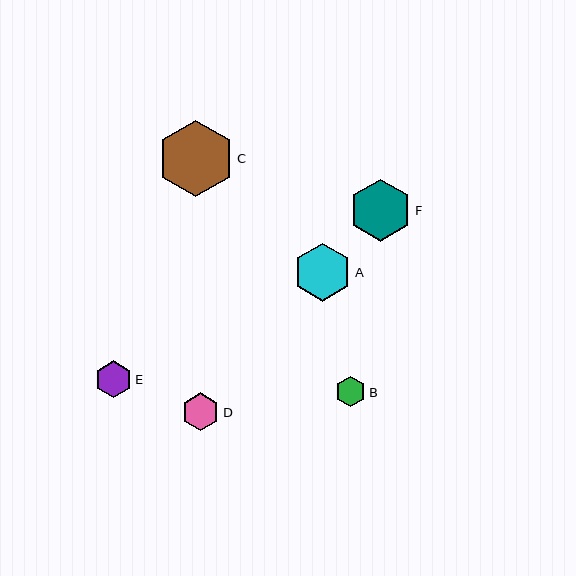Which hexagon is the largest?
Hexagon C is the largest with a size of approximately 77 pixels.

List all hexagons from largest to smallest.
From largest to smallest: C, F, A, D, E, B.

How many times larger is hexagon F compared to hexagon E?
Hexagon F is approximately 1.7 times the size of hexagon E.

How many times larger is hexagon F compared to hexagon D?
Hexagon F is approximately 1.6 times the size of hexagon D.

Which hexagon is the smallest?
Hexagon B is the smallest with a size of approximately 30 pixels.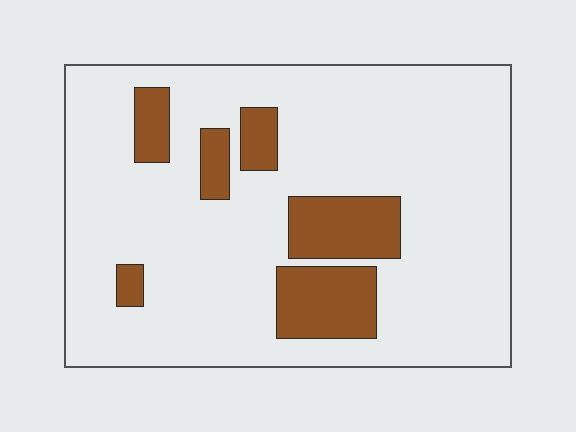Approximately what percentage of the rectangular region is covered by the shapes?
Approximately 15%.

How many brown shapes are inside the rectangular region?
6.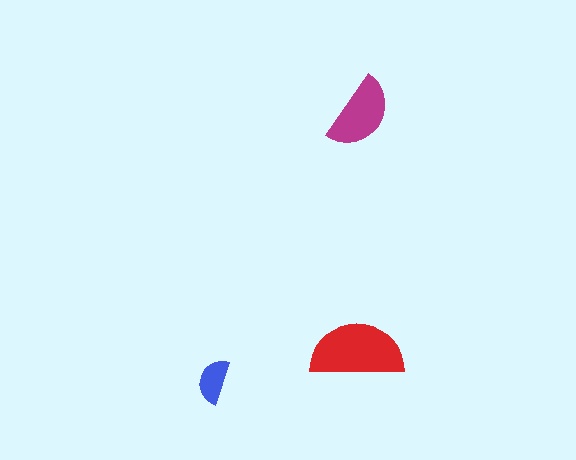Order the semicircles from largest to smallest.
the red one, the magenta one, the blue one.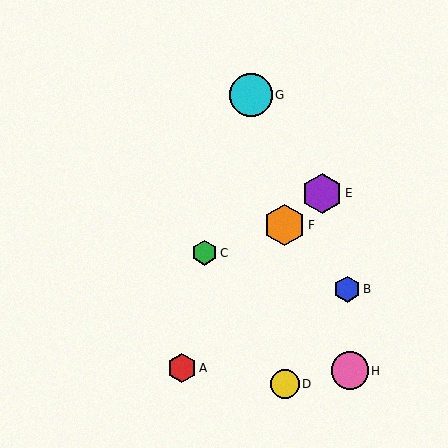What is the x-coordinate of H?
Object H is at x≈350.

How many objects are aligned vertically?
2 objects (D, F) are aligned vertically.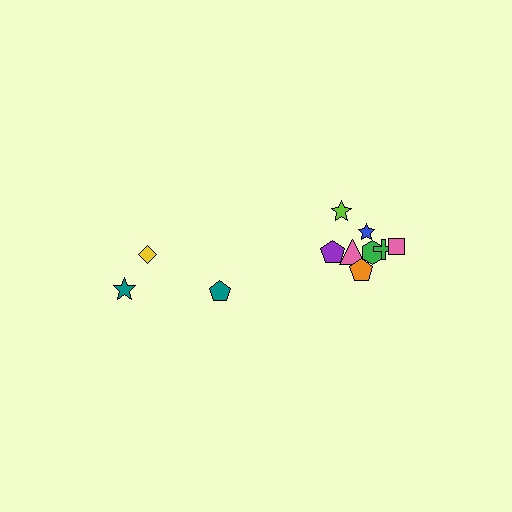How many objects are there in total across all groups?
There are 11 objects.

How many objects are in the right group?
There are 8 objects.